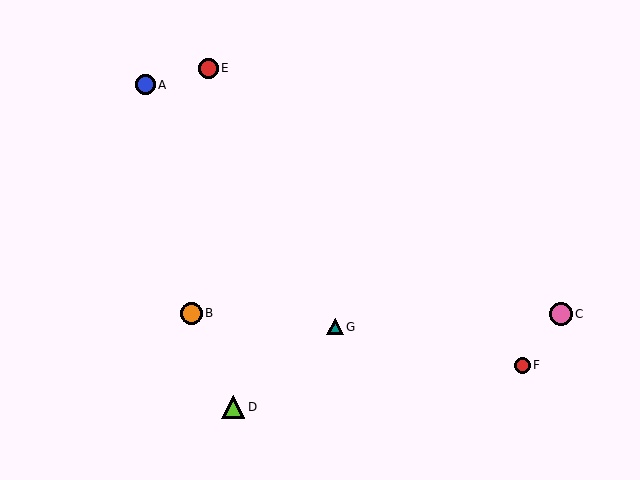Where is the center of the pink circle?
The center of the pink circle is at (561, 314).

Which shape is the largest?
The lime triangle (labeled D) is the largest.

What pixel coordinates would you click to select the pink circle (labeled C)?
Click at (561, 314) to select the pink circle C.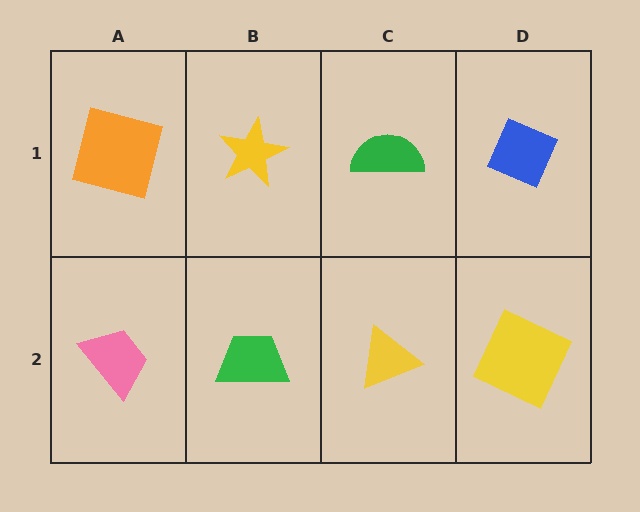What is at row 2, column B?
A green trapezoid.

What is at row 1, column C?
A green semicircle.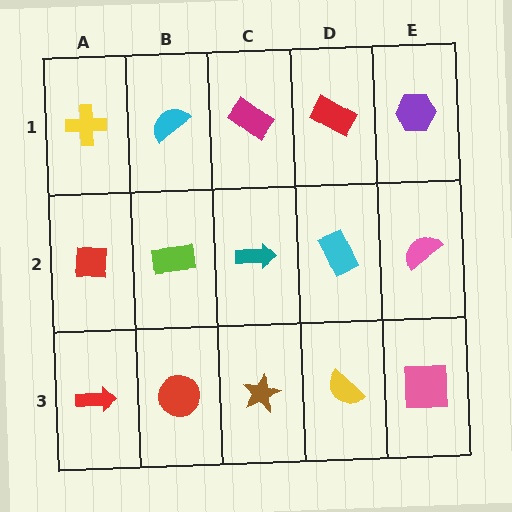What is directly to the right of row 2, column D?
A pink semicircle.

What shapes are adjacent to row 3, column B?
A lime rectangle (row 2, column B), a red arrow (row 3, column A), a brown star (row 3, column C).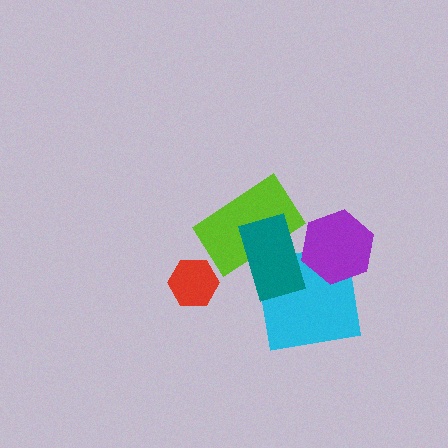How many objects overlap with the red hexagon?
0 objects overlap with the red hexagon.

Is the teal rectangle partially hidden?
No, no other shape covers it.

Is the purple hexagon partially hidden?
Yes, it is partially covered by another shape.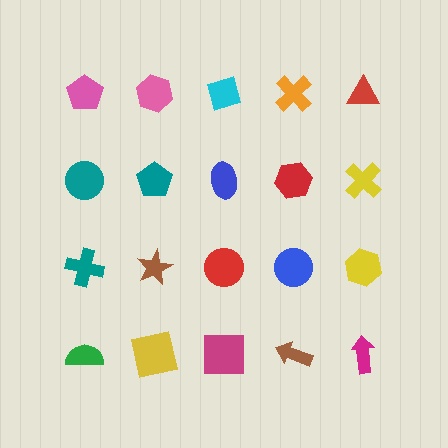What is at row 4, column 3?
A magenta square.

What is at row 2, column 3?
A blue ellipse.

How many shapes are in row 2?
5 shapes.